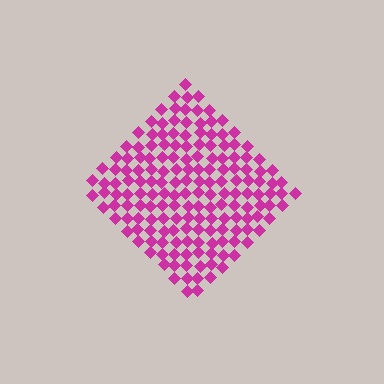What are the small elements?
The small elements are diamonds.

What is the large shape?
The large shape is a diamond.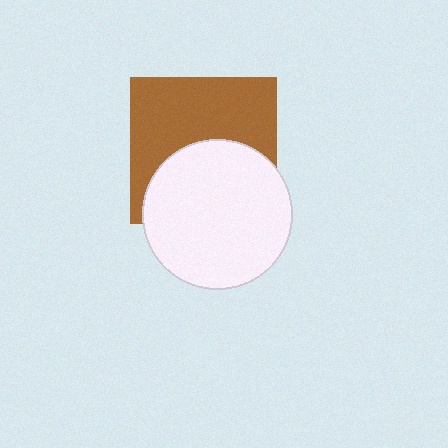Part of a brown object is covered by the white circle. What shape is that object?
It is a square.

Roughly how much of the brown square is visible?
About half of it is visible (roughly 55%).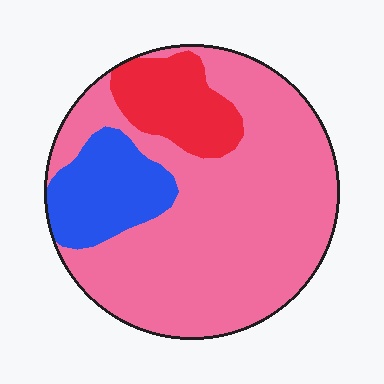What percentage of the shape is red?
Red takes up about one eighth (1/8) of the shape.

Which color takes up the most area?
Pink, at roughly 70%.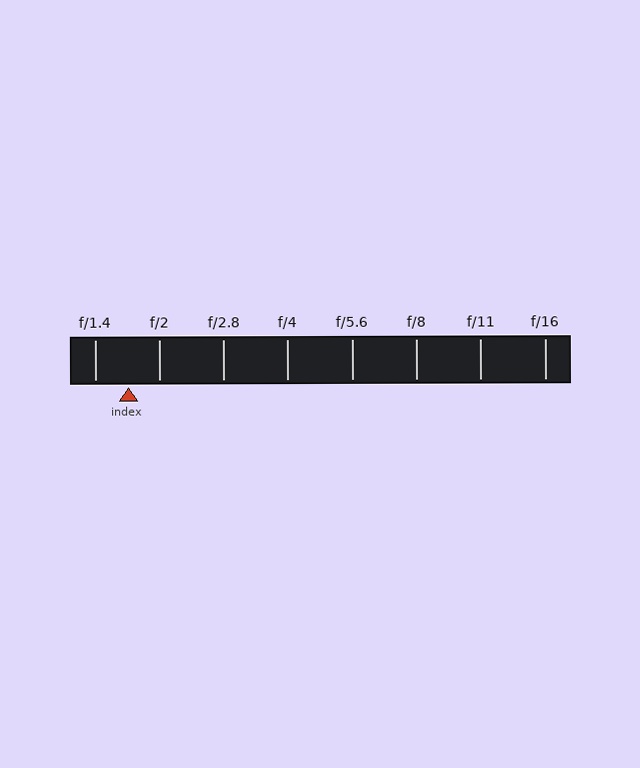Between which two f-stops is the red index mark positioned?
The index mark is between f/1.4 and f/2.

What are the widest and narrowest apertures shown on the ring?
The widest aperture shown is f/1.4 and the narrowest is f/16.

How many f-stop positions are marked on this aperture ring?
There are 8 f-stop positions marked.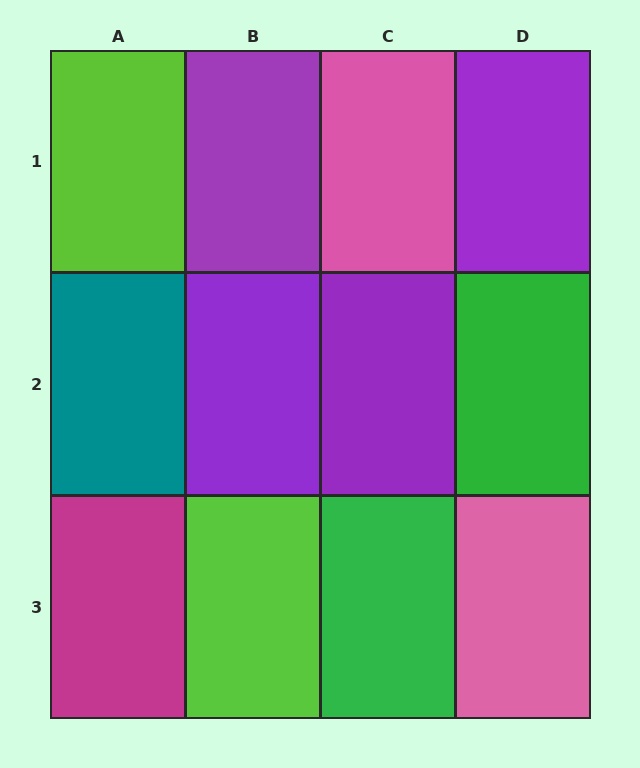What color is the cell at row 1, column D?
Purple.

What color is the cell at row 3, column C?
Green.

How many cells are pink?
2 cells are pink.